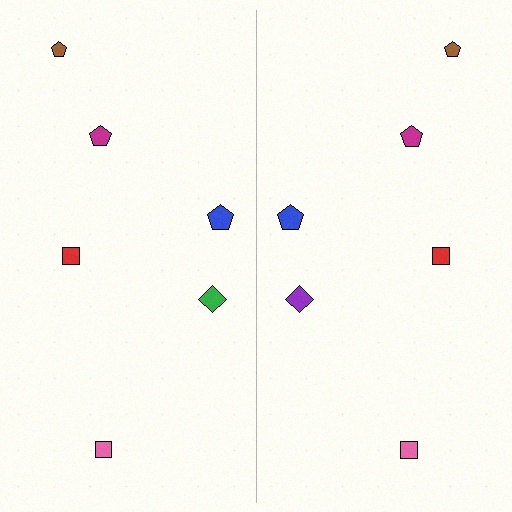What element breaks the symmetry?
The purple diamond on the right side breaks the symmetry — its mirror counterpart is green.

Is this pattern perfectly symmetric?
No, the pattern is not perfectly symmetric. The purple diamond on the right side breaks the symmetry — its mirror counterpart is green.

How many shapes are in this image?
There are 12 shapes in this image.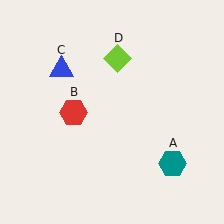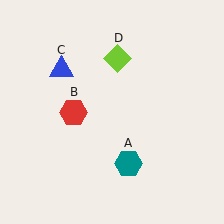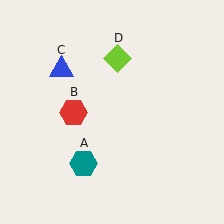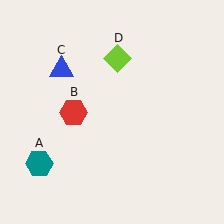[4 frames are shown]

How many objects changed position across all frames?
1 object changed position: teal hexagon (object A).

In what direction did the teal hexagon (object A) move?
The teal hexagon (object A) moved left.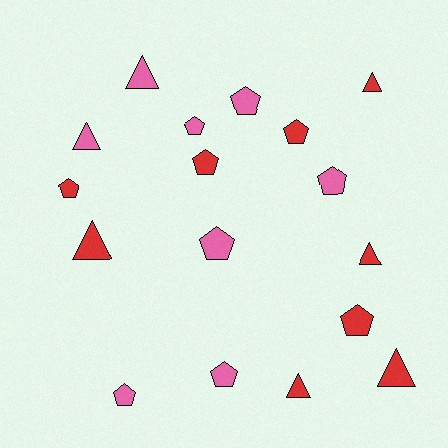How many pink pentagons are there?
There are 6 pink pentagons.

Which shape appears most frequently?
Pentagon, with 10 objects.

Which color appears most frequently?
Red, with 9 objects.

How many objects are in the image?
There are 17 objects.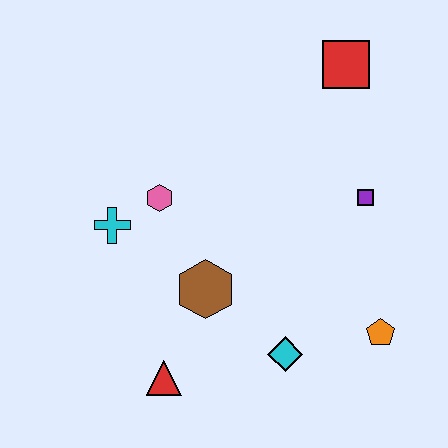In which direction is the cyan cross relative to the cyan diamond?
The cyan cross is to the left of the cyan diamond.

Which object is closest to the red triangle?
The brown hexagon is closest to the red triangle.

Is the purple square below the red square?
Yes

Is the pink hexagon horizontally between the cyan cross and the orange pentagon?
Yes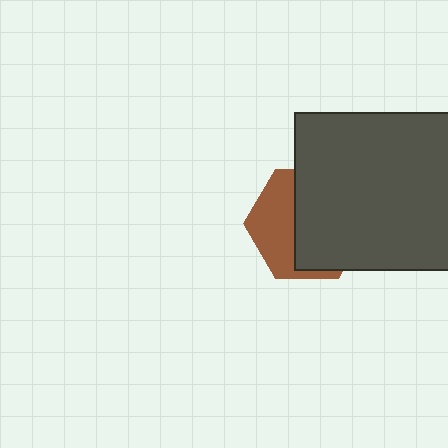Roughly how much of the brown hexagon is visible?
A small part of it is visible (roughly 39%).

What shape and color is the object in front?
The object in front is a dark gray square.